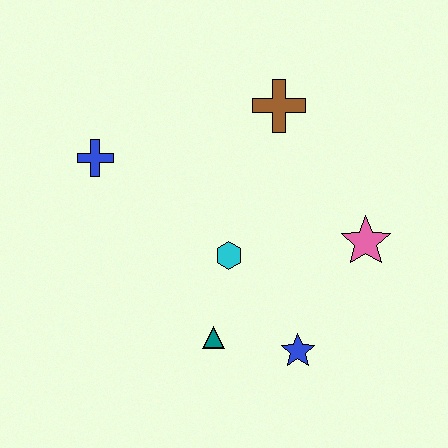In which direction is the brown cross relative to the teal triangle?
The brown cross is above the teal triangle.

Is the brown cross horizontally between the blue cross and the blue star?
Yes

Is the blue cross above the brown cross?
No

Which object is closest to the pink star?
The blue star is closest to the pink star.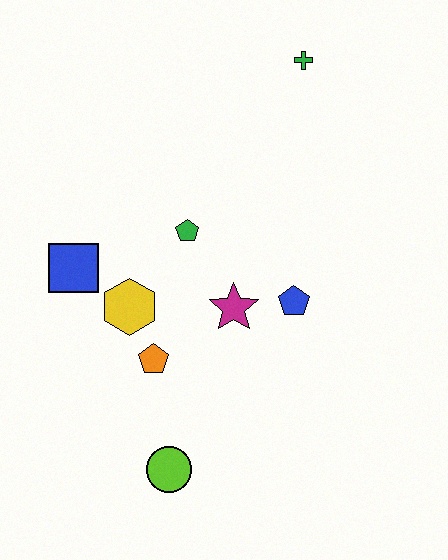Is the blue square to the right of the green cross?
No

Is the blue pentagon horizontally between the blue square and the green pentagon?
No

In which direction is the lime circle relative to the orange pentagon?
The lime circle is below the orange pentagon.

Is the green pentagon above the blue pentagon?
Yes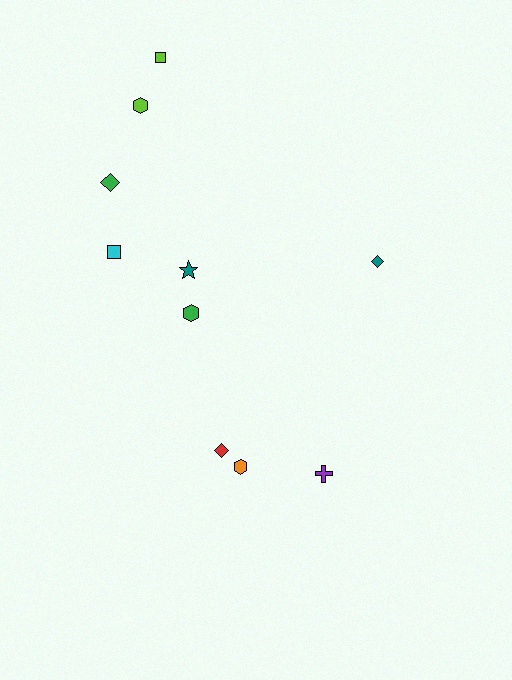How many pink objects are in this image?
There are no pink objects.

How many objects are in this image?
There are 10 objects.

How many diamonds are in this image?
There are 3 diamonds.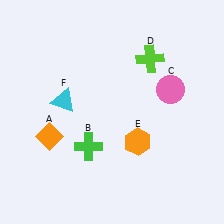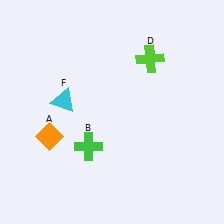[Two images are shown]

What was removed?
The pink circle (C), the orange hexagon (E) were removed in Image 2.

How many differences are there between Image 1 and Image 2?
There are 2 differences between the two images.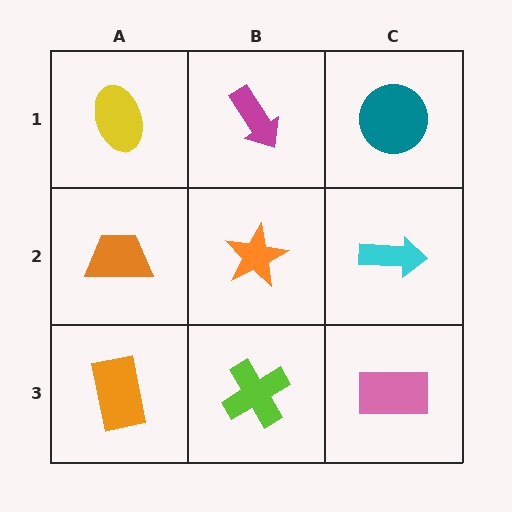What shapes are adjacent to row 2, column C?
A teal circle (row 1, column C), a pink rectangle (row 3, column C), an orange star (row 2, column B).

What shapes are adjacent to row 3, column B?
An orange star (row 2, column B), an orange rectangle (row 3, column A), a pink rectangle (row 3, column C).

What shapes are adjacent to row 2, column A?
A yellow ellipse (row 1, column A), an orange rectangle (row 3, column A), an orange star (row 2, column B).